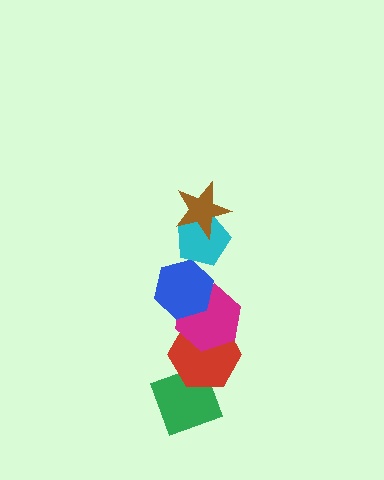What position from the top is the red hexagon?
The red hexagon is 5th from the top.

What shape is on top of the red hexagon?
The magenta hexagon is on top of the red hexagon.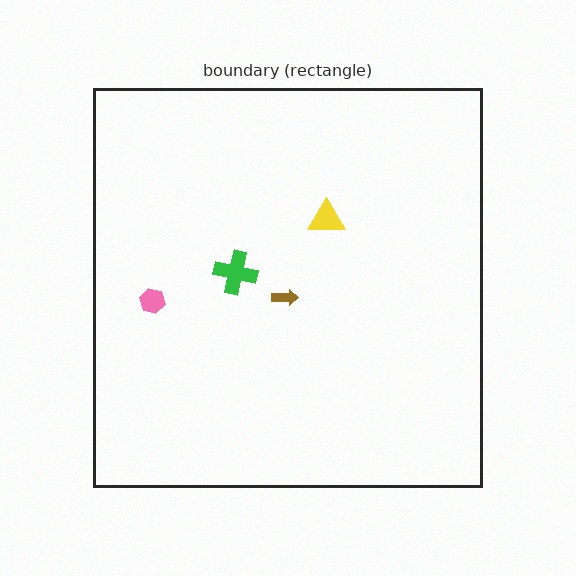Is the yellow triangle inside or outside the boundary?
Inside.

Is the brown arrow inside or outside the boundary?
Inside.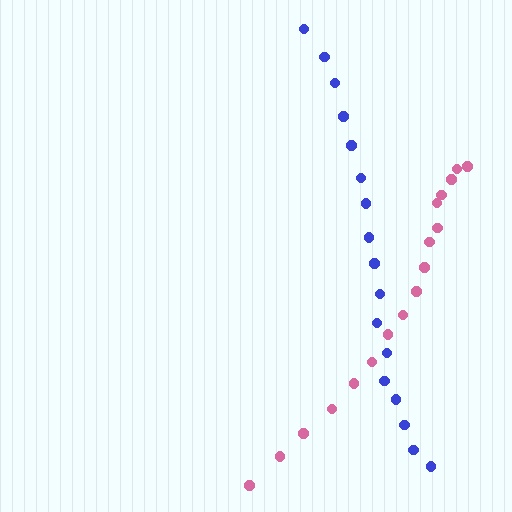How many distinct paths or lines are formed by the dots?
There are 2 distinct paths.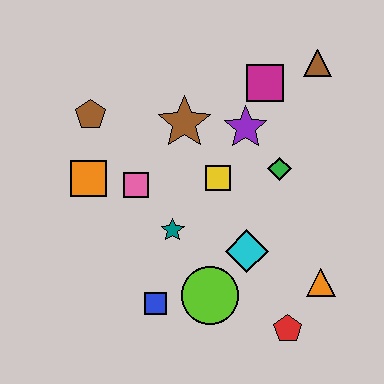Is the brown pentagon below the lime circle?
No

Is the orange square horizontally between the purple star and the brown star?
No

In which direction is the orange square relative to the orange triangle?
The orange square is to the left of the orange triangle.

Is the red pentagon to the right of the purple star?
Yes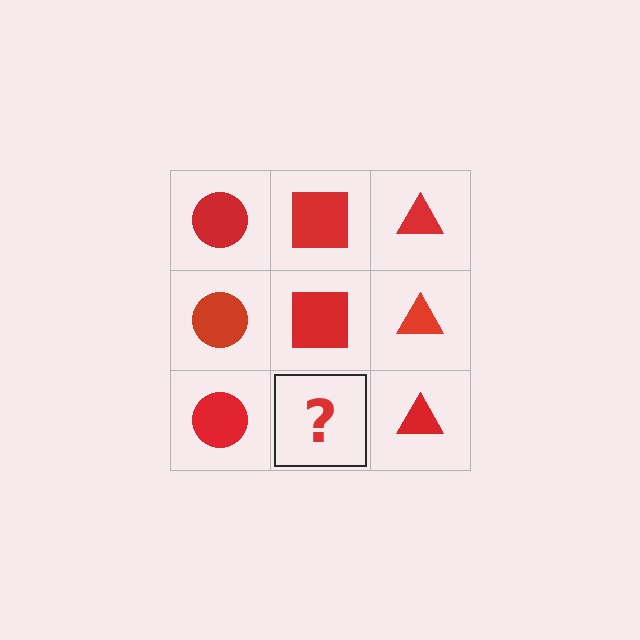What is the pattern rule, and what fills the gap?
The rule is that each column has a consistent shape. The gap should be filled with a red square.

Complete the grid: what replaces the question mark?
The question mark should be replaced with a red square.